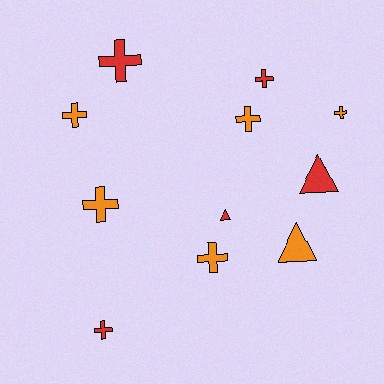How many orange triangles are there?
There is 1 orange triangle.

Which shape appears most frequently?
Cross, with 8 objects.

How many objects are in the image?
There are 11 objects.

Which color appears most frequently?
Orange, with 6 objects.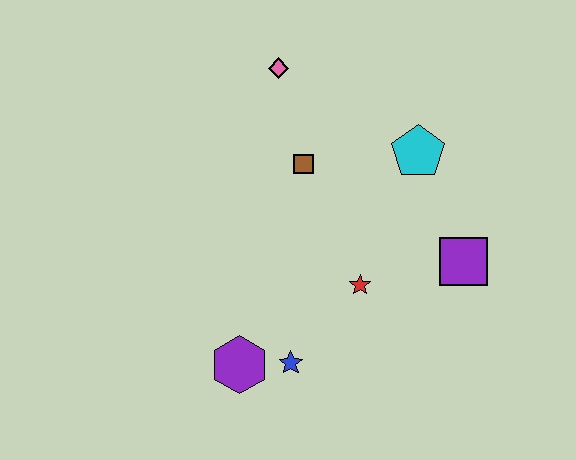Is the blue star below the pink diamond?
Yes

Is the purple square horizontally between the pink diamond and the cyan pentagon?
No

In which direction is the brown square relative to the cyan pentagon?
The brown square is to the left of the cyan pentagon.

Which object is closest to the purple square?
The red star is closest to the purple square.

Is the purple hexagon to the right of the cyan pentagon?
No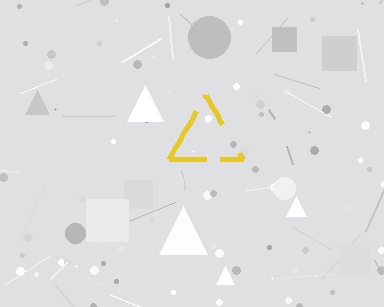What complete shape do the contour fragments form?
The contour fragments form a triangle.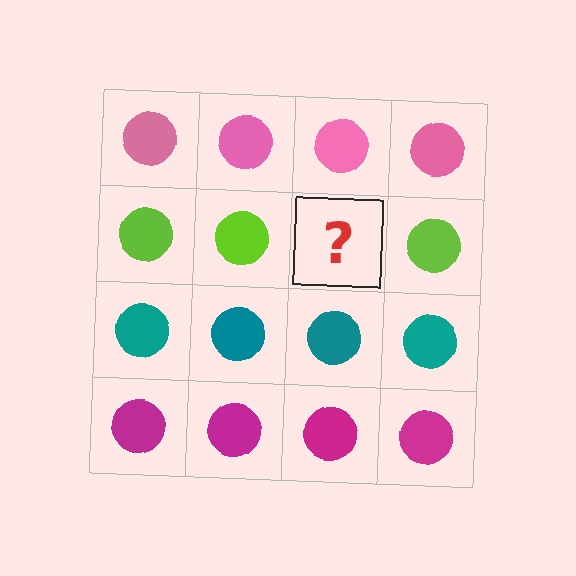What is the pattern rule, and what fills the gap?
The rule is that each row has a consistent color. The gap should be filled with a lime circle.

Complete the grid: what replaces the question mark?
The question mark should be replaced with a lime circle.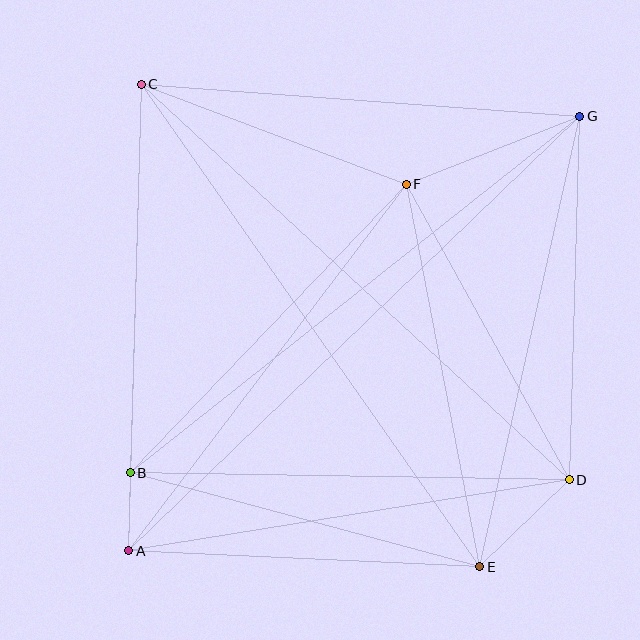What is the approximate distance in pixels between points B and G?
The distance between B and G is approximately 574 pixels.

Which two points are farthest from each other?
Points A and G are farthest from each other.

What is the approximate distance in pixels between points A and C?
The distance between A and C is approximately 467 pixels.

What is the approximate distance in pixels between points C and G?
The distance between C and G is approximately 440 pixels.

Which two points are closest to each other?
Points A and B are closest to each other.